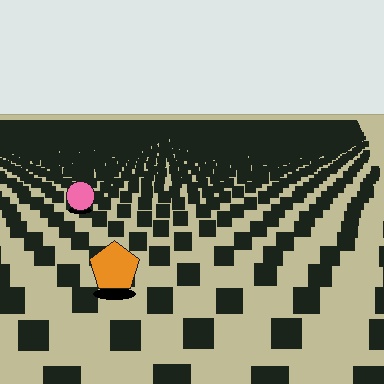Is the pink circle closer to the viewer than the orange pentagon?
No. The orange pentagon is closer — you can tell from the texture gradient: the ground texture is coarser near it.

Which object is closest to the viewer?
The orange pentagon is closest. The texture marks near it are larger and more spread out.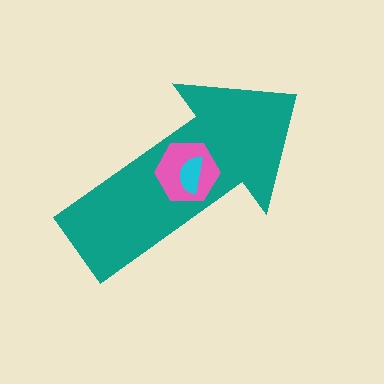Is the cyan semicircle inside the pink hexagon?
Yes.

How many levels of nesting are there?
3.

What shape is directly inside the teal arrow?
The pink hexagon.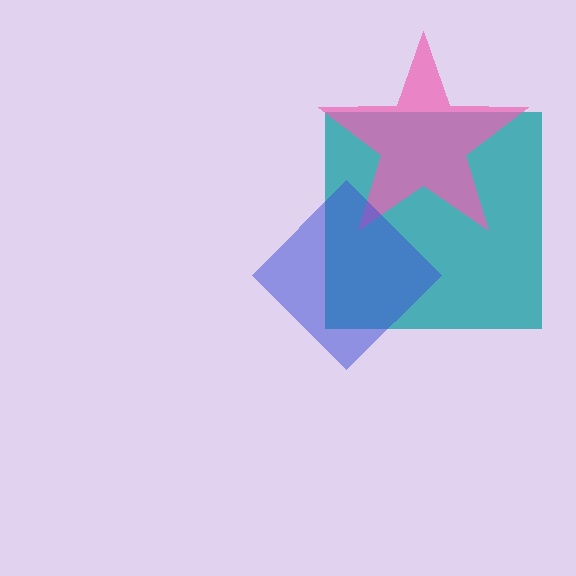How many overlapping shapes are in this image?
There are 3 overlapping shapes in the image.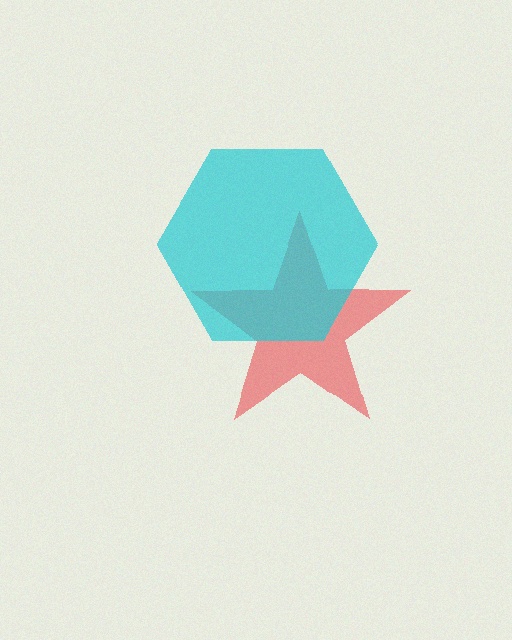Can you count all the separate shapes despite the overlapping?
Yes, there are 2 separate shapes.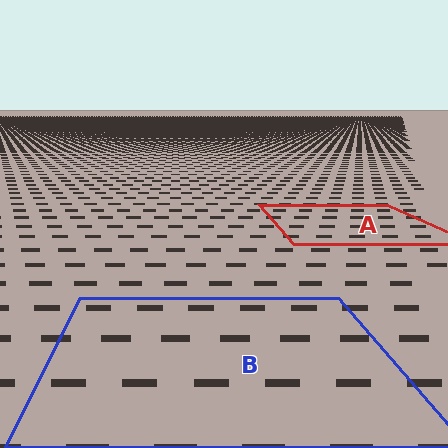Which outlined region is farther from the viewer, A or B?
Region A is farther from the viewer — the texture elements inside it appear smaller and more densely packed.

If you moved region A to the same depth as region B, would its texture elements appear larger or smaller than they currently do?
They would appear larger. At a closer depth, the same texture elements are projected at a bigger on-screen size.